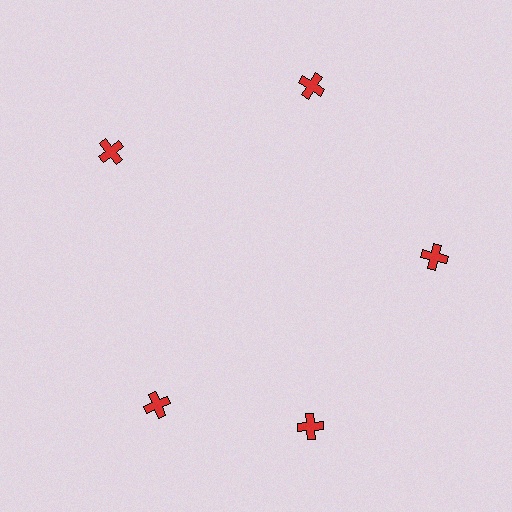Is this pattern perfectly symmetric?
No. The 5 red crosses are arranged in a ring, but one element near the 8 o'clock position is rotated out of alignment along the ring, breaking the 5-fold rotational symmetry.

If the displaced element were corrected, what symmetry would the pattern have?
It would have 5-fold rotational symmetry — the pattern would map onto itself every 72 degrees.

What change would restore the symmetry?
The symmetry would be restored by rotating it back into even spacing with its neighbors so that all 5 crosses sit at equal angles and equal distance from the center.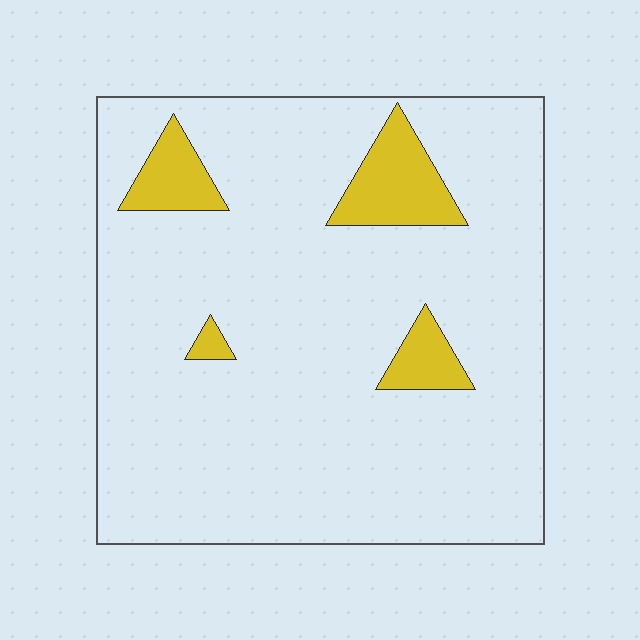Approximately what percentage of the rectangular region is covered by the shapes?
Approximately 10%.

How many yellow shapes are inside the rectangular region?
4.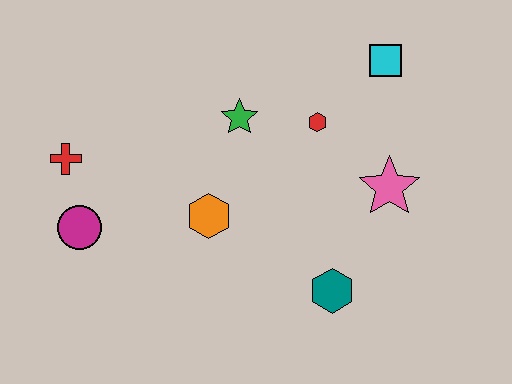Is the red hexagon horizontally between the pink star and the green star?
Yes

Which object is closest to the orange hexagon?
The green star is closest to the orange hexagon.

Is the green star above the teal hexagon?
Yes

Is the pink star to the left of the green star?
No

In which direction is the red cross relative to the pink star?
The red cross is to the left of the pink star.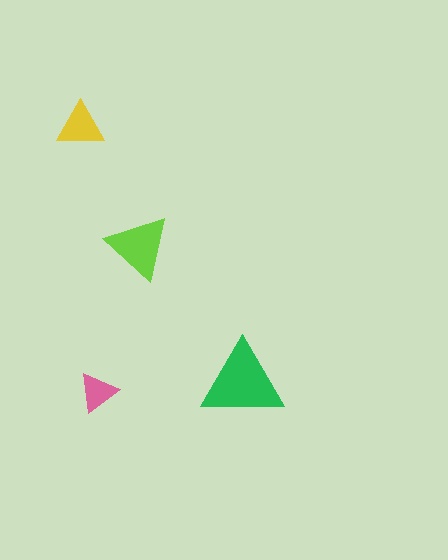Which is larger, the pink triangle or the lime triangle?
The lime one.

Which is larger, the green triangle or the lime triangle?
The green one.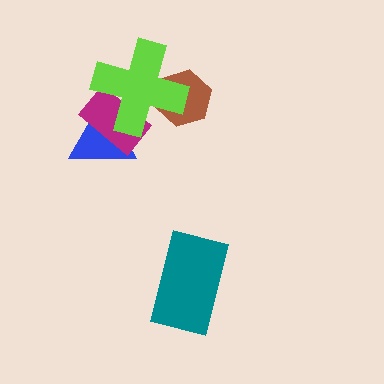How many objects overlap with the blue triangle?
2 objects overlap with the blue triangle.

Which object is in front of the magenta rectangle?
The lime cross is in front of the magenta rectangle.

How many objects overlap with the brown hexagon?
1 object overlaps with the brown hexagon.